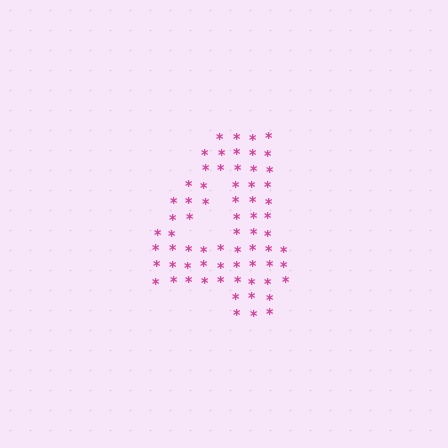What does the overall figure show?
The overall figure shows the digit 4.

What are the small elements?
The small elements are asterisks.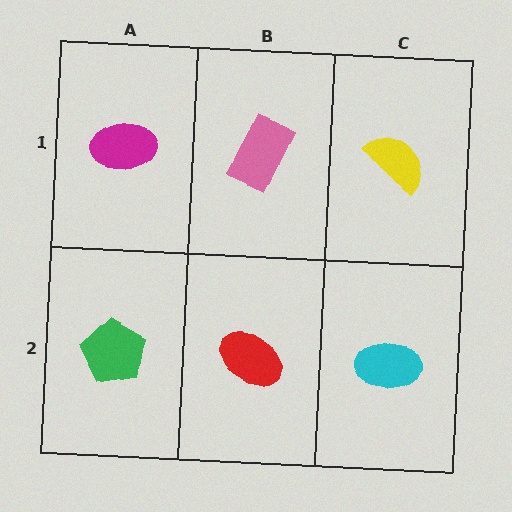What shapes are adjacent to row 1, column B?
A red ellipse (row 2, column B), a magenta ellipse (row 1, column A), a yellow semicircle (row 1, column C).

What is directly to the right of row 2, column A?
A red ellipse.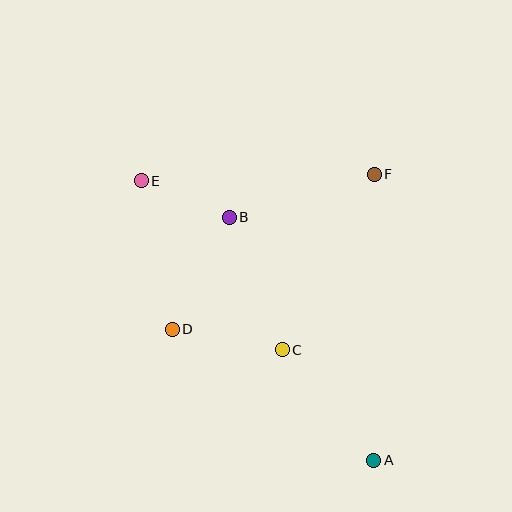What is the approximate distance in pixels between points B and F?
The distance between B and F is approximately 151 pixels.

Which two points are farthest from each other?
Points A and E are farthest from each other.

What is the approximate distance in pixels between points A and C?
The distance between A and C is approximately 143 pixels.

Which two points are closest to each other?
Points B and E are closest to each other.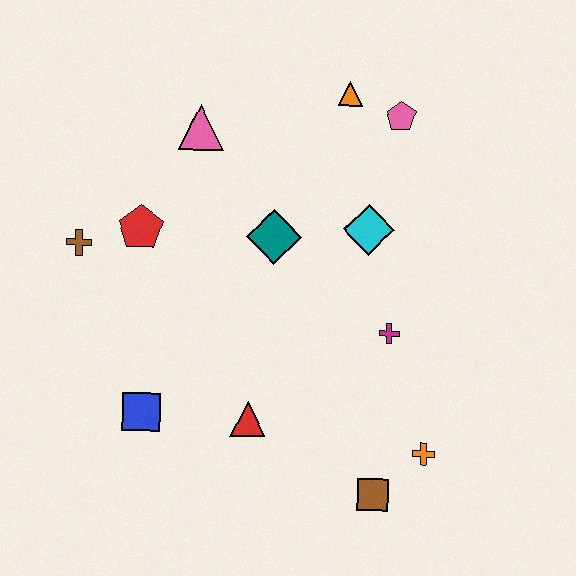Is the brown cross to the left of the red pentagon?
Yes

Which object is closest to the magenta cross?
The cyan diamond is closest to the magenta cross.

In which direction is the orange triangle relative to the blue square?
The orange triangle is above the blue square.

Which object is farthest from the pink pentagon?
The blue square is farthest from the pink pentagon.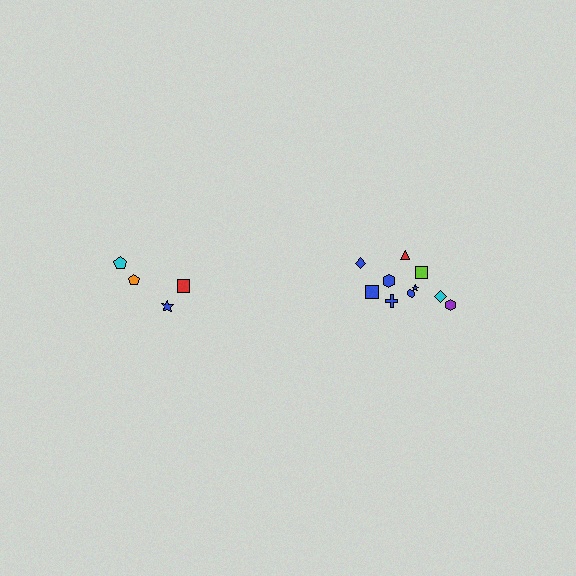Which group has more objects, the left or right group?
The right group.